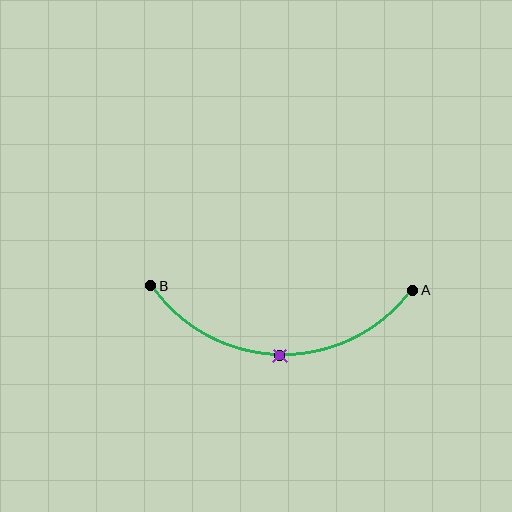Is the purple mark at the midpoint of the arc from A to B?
Yes. The purple mark lies on the arc at equal arc-length from both A and B — it is the arc midpoint.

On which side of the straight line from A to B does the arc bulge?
The arc bulges below the straight line connecting A and B.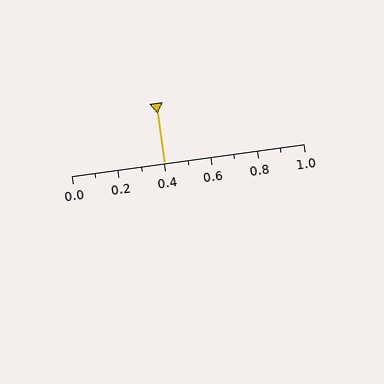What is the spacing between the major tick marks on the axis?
The major ticks are spaced 0.2 apart.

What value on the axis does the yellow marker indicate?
The marker indicates approximately 0.4.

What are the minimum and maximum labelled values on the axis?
The axis runs from 0.0 to 1.0.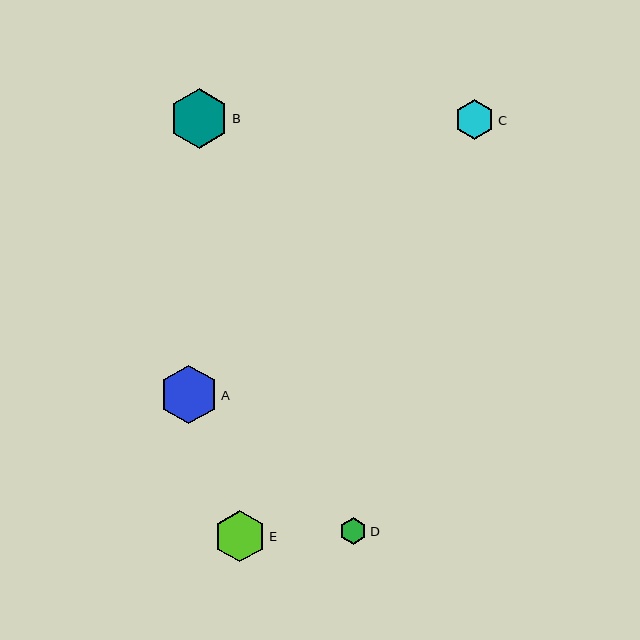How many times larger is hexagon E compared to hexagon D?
Hexagon E is approximately 1.9 times the size of hexagon D.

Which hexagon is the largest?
Hexagon B is the largest with a size of approximately 60 pixels.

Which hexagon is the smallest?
Hexagon D is the smallest with a size of approximately 27 pixels.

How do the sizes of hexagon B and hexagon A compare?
Hexagon B and hexagon A are approximately the same size.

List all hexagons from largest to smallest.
From largest to smallest: B, A, E, C, D.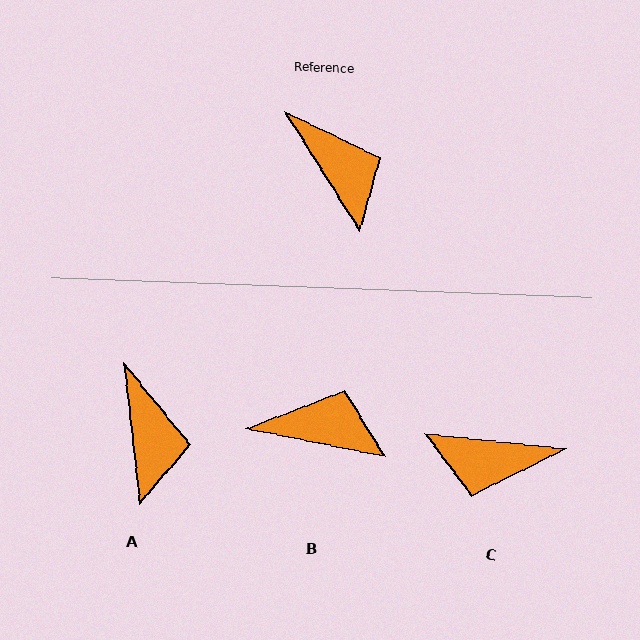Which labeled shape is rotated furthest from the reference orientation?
C, about 128 degrees away.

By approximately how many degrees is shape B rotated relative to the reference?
Approximately 47 degrees counter-clockwise.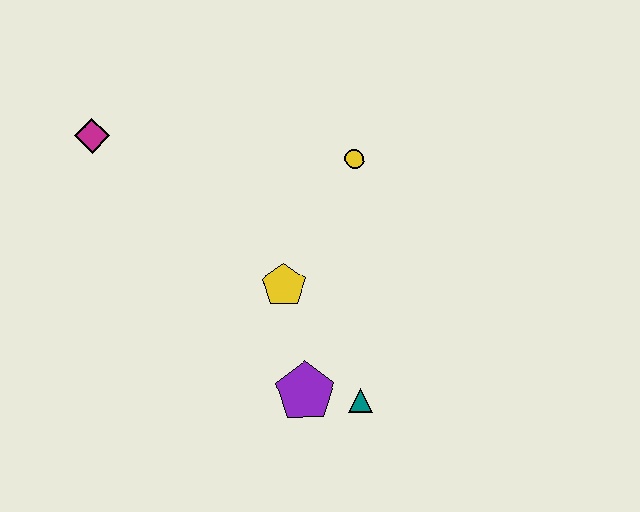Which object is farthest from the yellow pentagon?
The magenta diamond is farthest from the yellow pentagon.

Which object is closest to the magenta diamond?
The yellow pentagon is closest to the magenta diamond.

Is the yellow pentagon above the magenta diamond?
No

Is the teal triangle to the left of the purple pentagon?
No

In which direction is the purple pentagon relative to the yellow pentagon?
The purple pentagon is below the yellow pentagon.